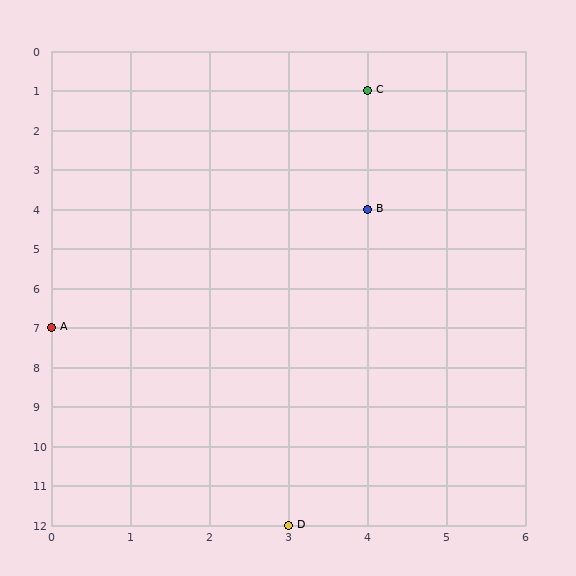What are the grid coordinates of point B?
Point B is at grid coordinates (4, 4).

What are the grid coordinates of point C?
Point C is at grid coordinates (4, 1).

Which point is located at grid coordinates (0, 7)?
Point A is at (0, 7).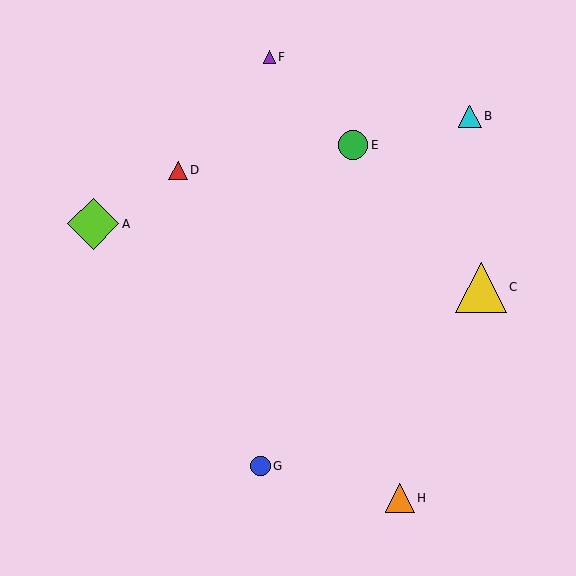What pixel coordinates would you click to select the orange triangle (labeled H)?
Click at (400, 498) to select the orange triangle H.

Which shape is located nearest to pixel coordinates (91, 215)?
The lime diamond (labeled A) at (93, 224) is nearest to that location.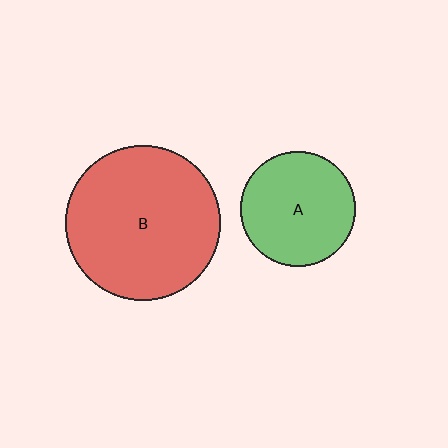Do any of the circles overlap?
No, none of the circles overlap.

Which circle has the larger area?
Circle B (red).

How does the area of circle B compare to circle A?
Approximately 1.8 times.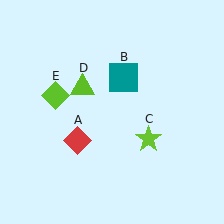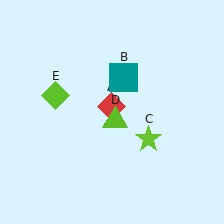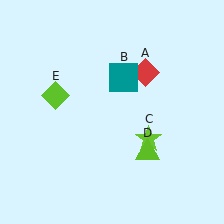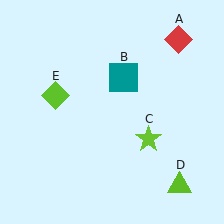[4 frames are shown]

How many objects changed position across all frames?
2 objects changed position: red diamond (object A), lime triangle (object D).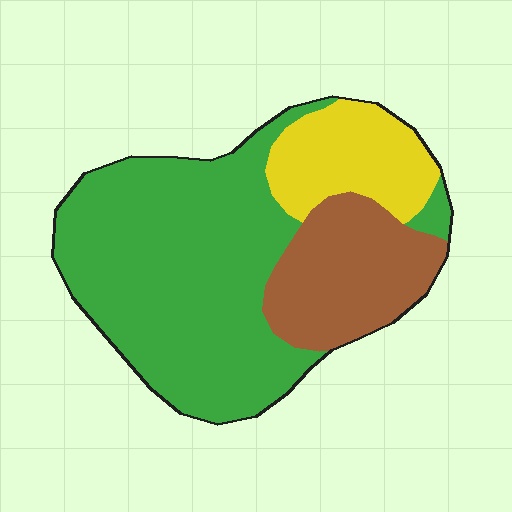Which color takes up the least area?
Yellow, at roughly 15%.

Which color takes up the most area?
Green, at roughly 60%.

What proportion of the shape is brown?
Brown takes up about one quarter (1/4) of the shape.